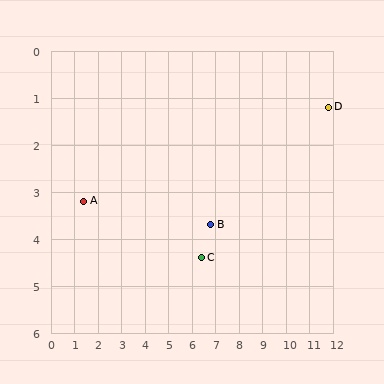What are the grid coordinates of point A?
Point A is at approximately (1.4, 3.2).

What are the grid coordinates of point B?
Point B is at approximately (6.8, 3.7).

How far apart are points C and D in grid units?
Points C and D are about 6.3 grid units apart.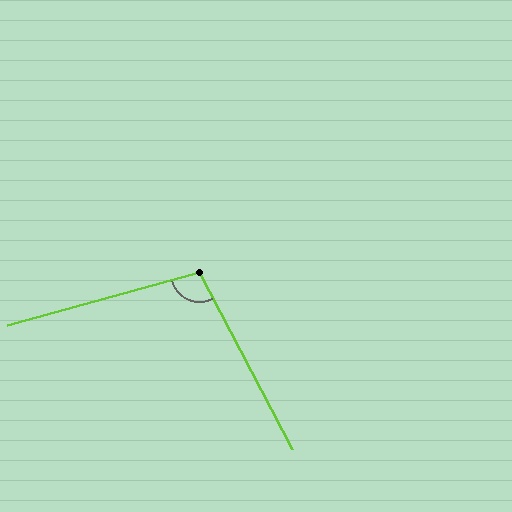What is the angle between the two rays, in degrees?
Approximately 102 degrees.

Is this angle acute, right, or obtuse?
It is obtuse.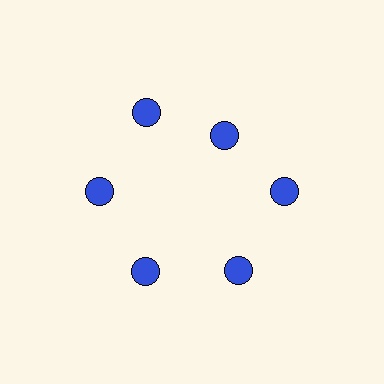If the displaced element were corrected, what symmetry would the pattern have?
It would have 6-fold rotational symmetry — the pattern would map onto itself every 60 degrees.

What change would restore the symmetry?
The symmetry would be restored by moving it outward, back onto the ring so that all 6 circles sit at equal angles and equal distance from the center.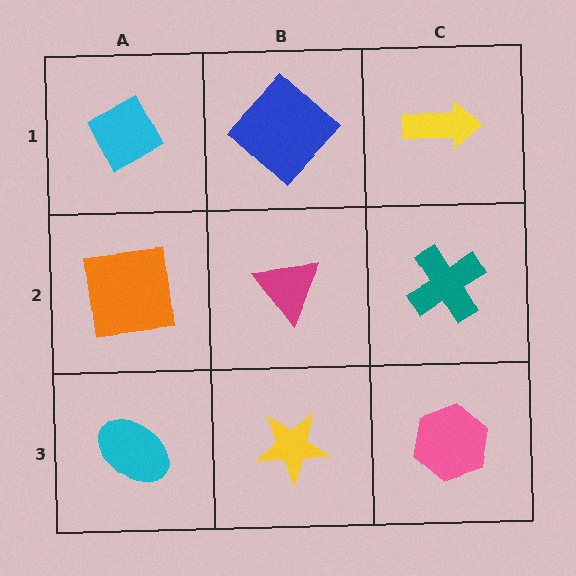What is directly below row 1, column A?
An orange square.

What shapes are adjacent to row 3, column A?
An orange square (row 2, column A), a yellow star (row 3, column B).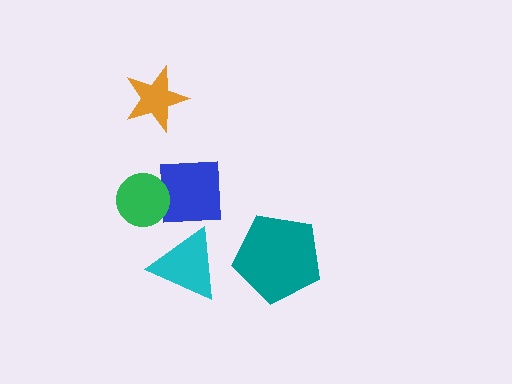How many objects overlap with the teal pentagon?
0 objects overlap with the teal pentagon.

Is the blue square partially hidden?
Yes, it is partially covered by another shape.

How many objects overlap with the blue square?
2 objects overlap with the blue square.